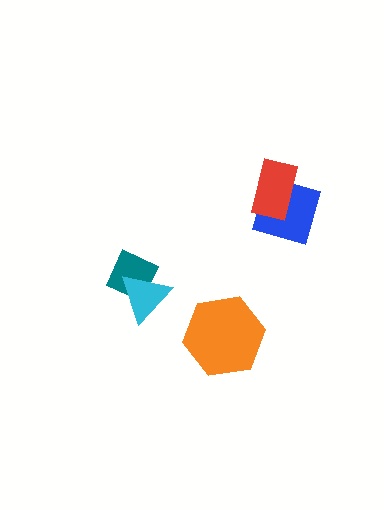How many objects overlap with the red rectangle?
1 object overlaps with the red rectangle.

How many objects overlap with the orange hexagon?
0 objects overlap with the orange hexagon.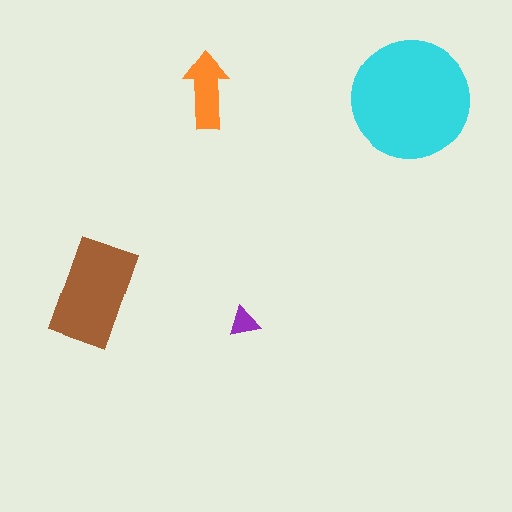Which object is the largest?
The cyan circle.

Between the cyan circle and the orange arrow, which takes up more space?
The cyan circle.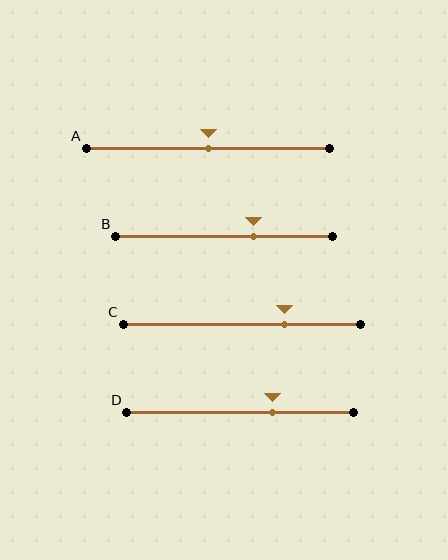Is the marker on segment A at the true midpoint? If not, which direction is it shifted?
Yes, the marker on segment A is at the true midpoint.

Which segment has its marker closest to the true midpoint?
Segment A has its marker closest to the true midpoint.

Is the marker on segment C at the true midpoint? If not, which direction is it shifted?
No, the marker on segment C is shifted to the right by about 18% of the segment length.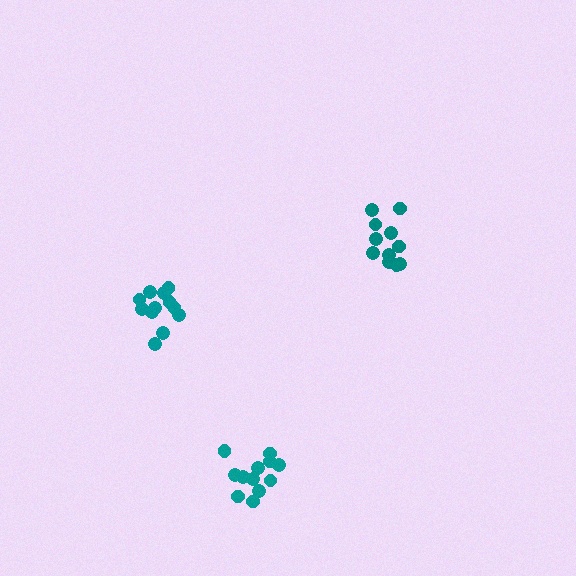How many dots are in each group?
Group 1: 11 dots, Group 2: 12 dots, Group 3: 12 dots (35 total).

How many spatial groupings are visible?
There are 3 spatial groupings.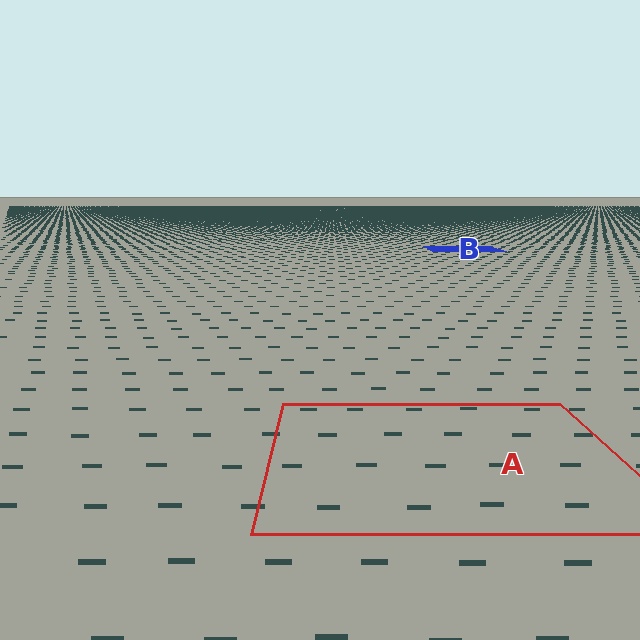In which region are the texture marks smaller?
The texture marks are smaller in region B, because it is farther away.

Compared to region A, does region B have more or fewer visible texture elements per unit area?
Region B has more texture elements per unit area — they are packed more densely because it is farther away.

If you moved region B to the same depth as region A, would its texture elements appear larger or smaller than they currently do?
They would appear larger. At a closer depth, the same texture elements are projected at a bigger on-screen size.